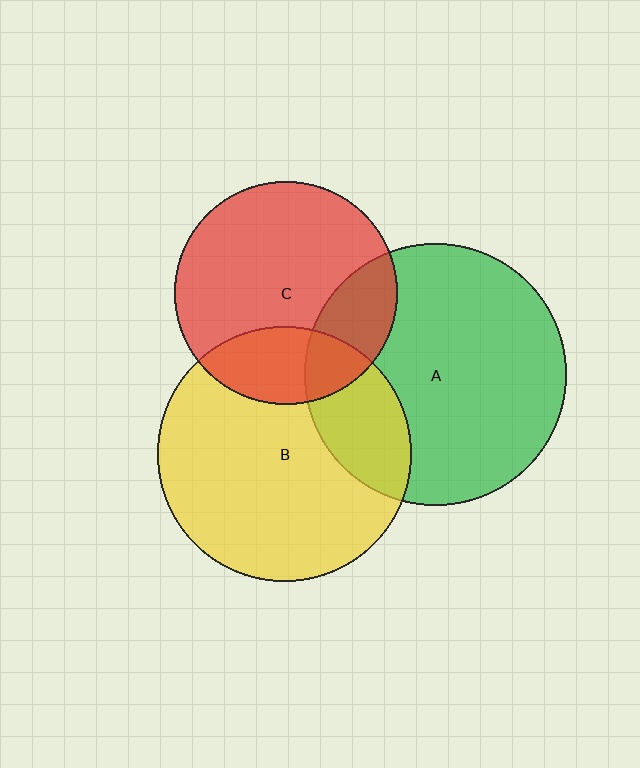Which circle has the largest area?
Circle A (green).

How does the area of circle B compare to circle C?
Approximately 1.3 times.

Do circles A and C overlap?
Yes.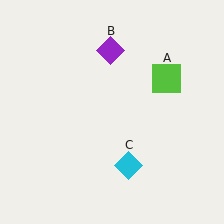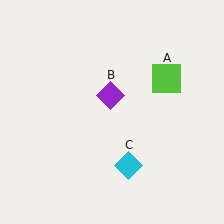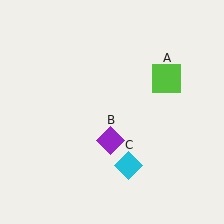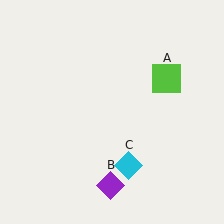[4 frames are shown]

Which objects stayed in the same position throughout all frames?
Lime square (object A) and cyan diamond (object C) remained stationary.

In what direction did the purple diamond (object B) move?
The purple diamond (object B) moved down.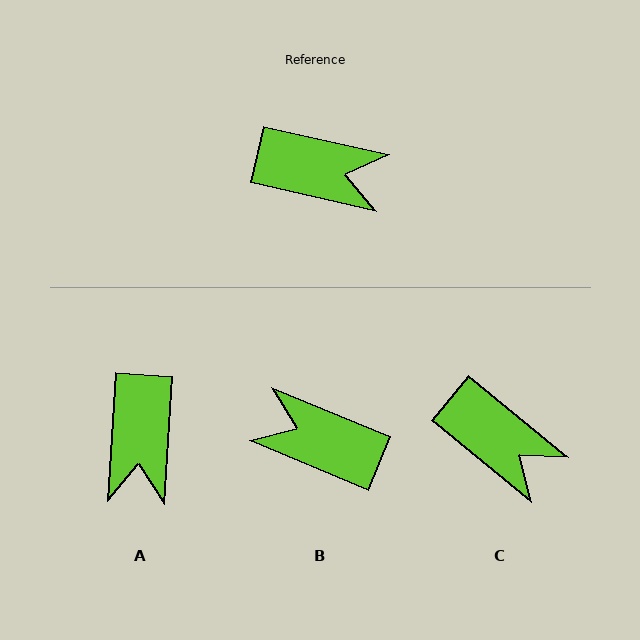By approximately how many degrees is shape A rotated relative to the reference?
Approximately 81 degrees clockwise.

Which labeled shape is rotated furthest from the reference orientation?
B, about 170 degrees away.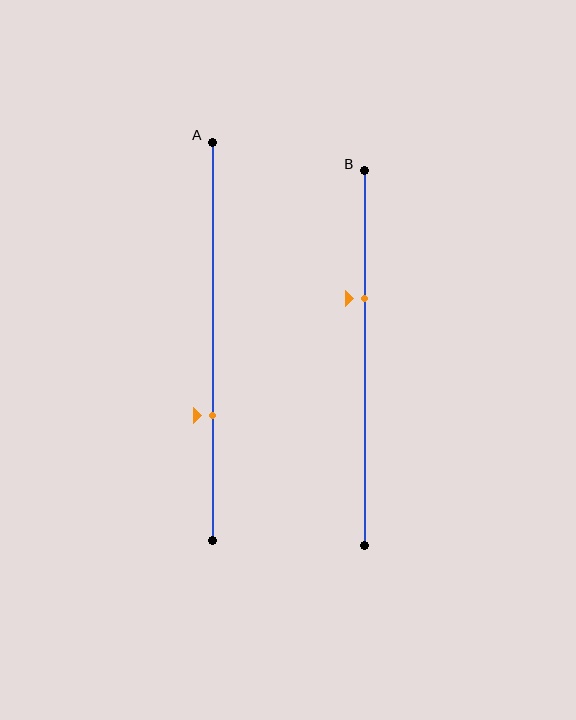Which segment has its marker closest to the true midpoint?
Segment B has its marker closest to the true midpoint.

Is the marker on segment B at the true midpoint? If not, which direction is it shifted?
No, the marker on segment B is shifted upward by about 16% of the segment length.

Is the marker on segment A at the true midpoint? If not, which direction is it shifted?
No, the marker on segment A is shifted downward by about 19% of the segment length.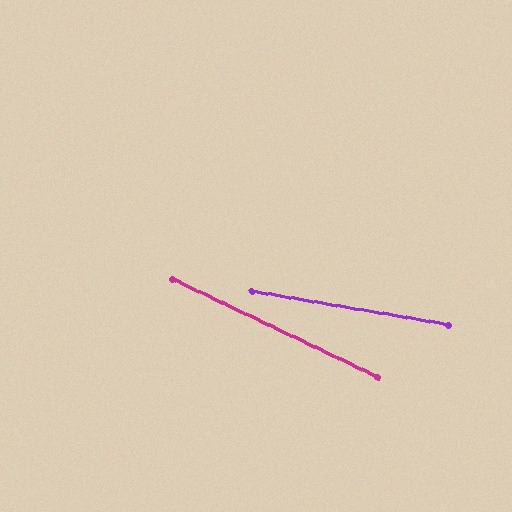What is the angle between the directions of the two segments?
Approximately 16 degrees.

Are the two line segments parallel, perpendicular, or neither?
Neither parallel nor perpendicular — they differ by about 16°.